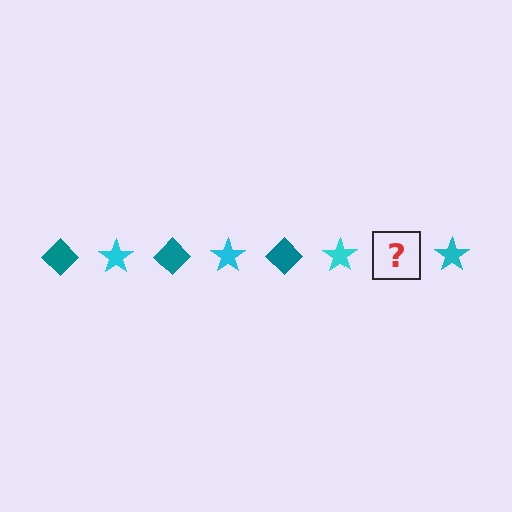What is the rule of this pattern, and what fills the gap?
The rule is that the pattern alternates between teal diamond and cyan star. The gap should be filled with a teal diamond.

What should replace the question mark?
The question mark should be replaced with a teal diamond.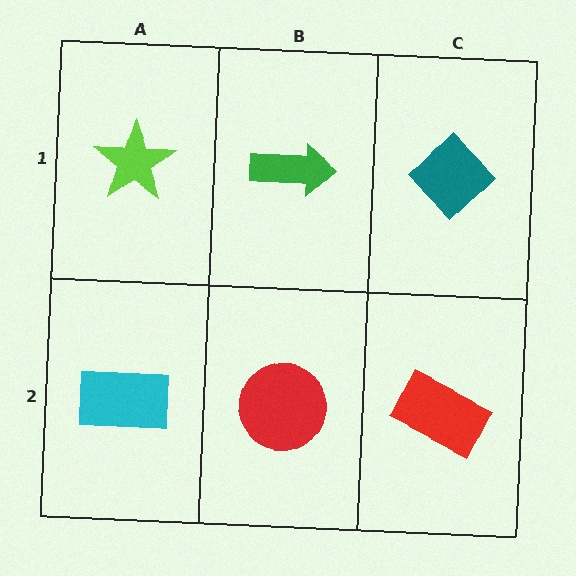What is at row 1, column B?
A green arrow.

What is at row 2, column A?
A cyan rectangle.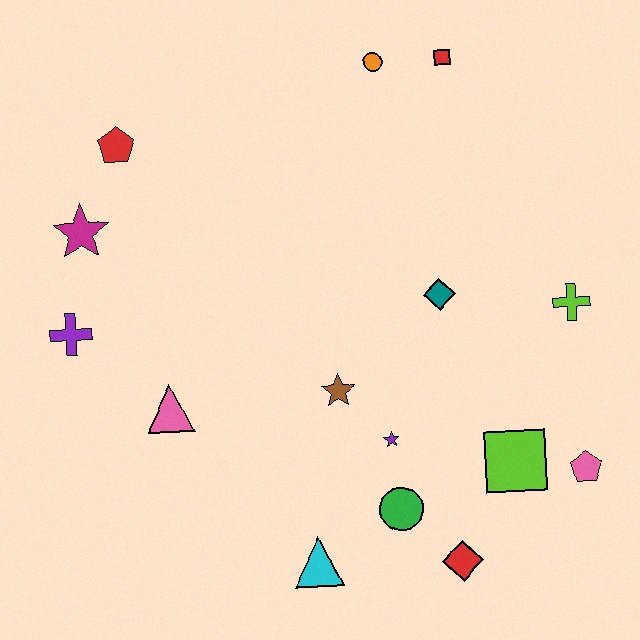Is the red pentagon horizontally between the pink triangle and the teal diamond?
No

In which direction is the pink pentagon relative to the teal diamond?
The pink pentagon is below the teal diamond.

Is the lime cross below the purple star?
No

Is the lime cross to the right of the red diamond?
Yes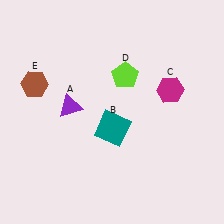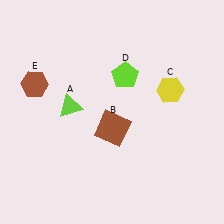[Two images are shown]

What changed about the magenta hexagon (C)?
In Image 1, C is magenta. In Image 2, it changed to yellow.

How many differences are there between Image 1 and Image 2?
There are 3 differences between the two images.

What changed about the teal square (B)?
In Image 1, B is teal. In Image 2, it changed to brown.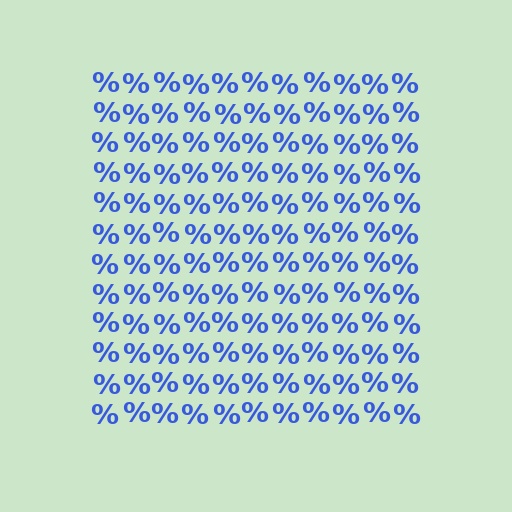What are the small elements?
The small elements are percent signs.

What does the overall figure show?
The overall figure shows a square.